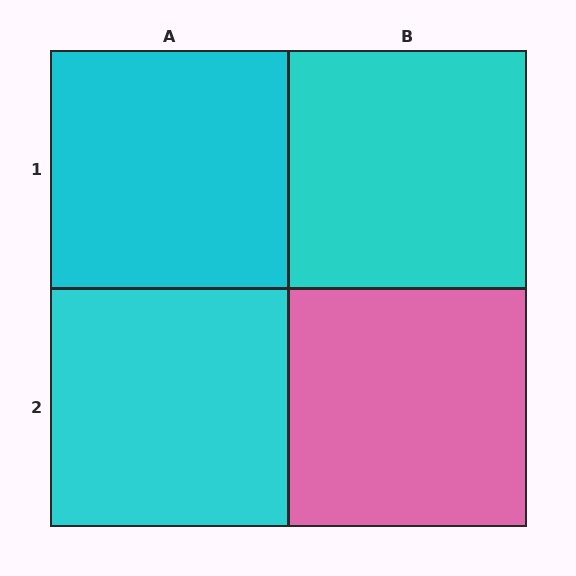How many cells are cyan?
3 cells are cyan.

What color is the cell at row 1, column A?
Cyan.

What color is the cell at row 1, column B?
Cyan.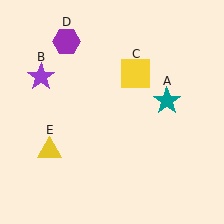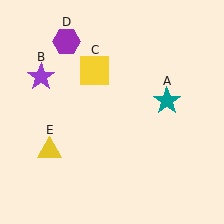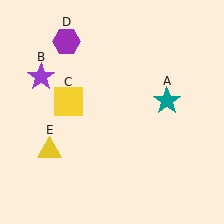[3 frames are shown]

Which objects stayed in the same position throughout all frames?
Teal star (object A) and purple star (object B) and purple hexagon (object D) and yellow triangle (object E) remained stationary.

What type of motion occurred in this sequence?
The yellow square (object C) rotated counterclockwise around the center of the scene.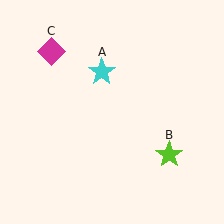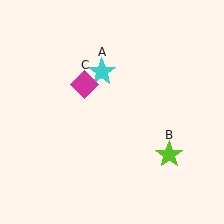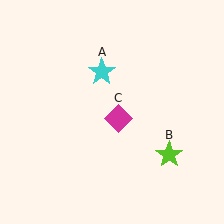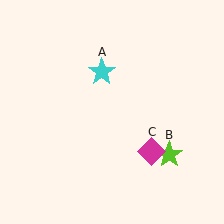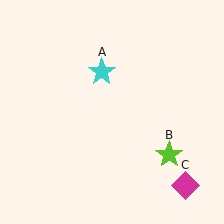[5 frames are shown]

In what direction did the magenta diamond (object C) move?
The magenta diamond (object C) moved down and to the right.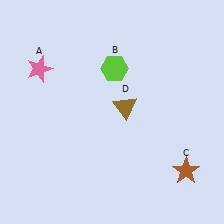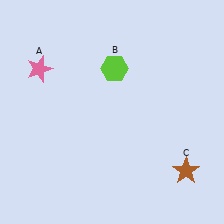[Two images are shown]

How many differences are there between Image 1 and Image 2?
There is 1 difference between the two images.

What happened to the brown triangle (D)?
The brown triangle (D) was removed in Image 2. It was in the top-right area of Image 1.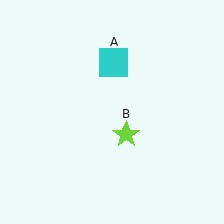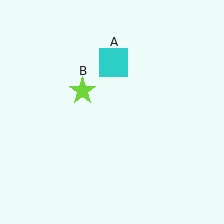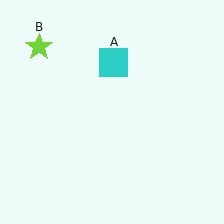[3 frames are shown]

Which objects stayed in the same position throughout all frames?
Cyan square (object A) remained stationary.